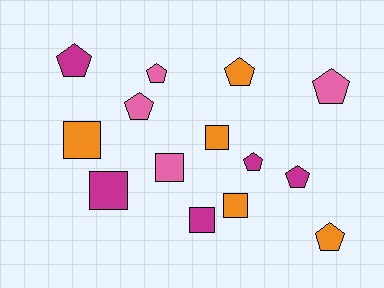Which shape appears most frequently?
Pentagon, with 8 objects.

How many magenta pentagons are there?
There are 3 magenta pentagons.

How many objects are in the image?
There are 14 objects.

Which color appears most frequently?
Orange, with 5 objects.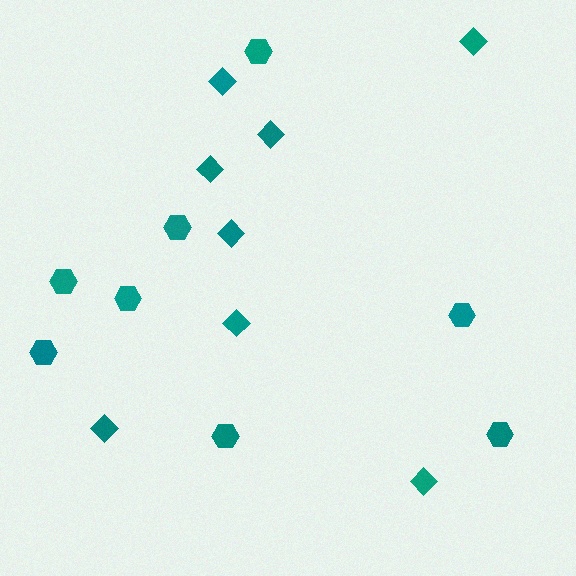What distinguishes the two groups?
There are 2 groups: one group of diamonds (8) and one group of hexagons (8).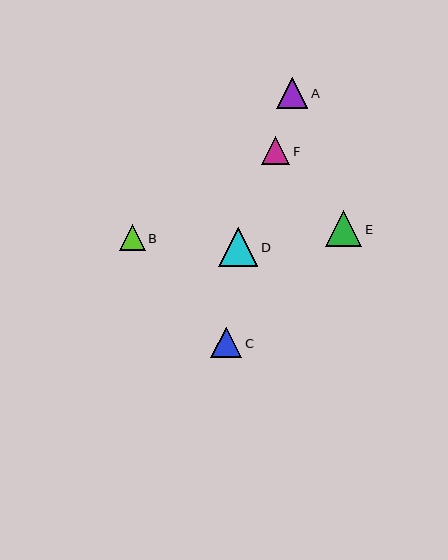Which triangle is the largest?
Triangle D is the largest with a size of approximately 39 pixels.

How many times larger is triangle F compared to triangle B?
Triangle F is approximately 1.1 times the size of triangle B.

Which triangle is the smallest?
Triangle B is the smallest with a size of approximately 26 pixels.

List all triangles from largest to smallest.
From largest to smallest: D, E, A, C, F, B.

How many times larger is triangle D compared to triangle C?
Triangle D is approximately 1.3 times the size of triangle C.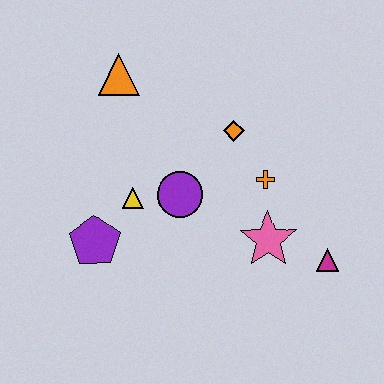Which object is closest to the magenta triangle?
The pink star is closest to the magenta triangle.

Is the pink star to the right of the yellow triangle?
Yes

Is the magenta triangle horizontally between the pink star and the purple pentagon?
No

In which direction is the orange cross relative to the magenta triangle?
The orange cross is above the magenta triangle.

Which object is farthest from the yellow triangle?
The magenta triangle is farthest from the yellow triangle.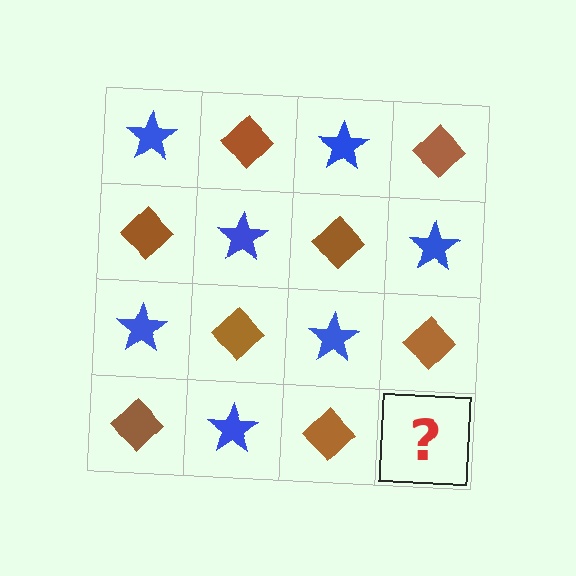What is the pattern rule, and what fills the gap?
The rule is that it alternates blue star and brown diamond in a checkerboard pattern. The gap should be filled with a blue star.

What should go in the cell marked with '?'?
The missing cell should contain a blue star.